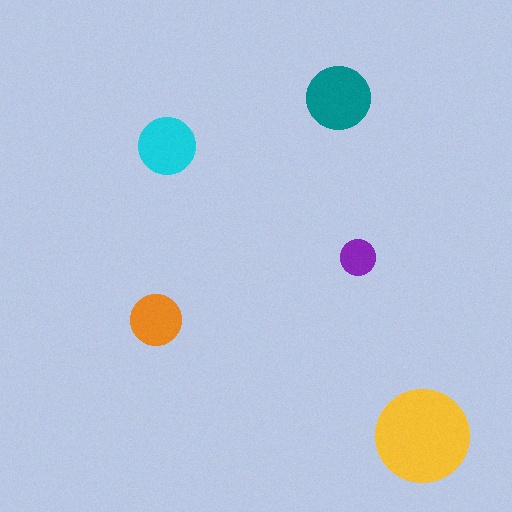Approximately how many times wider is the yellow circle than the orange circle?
About 2 times wider.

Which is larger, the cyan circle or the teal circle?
The teal one.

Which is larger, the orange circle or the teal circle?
The teal one.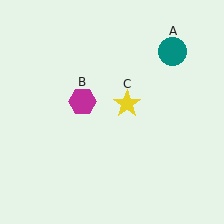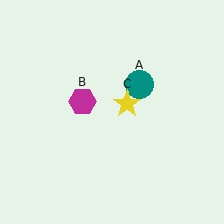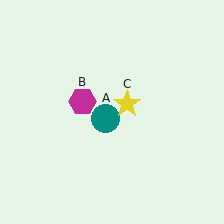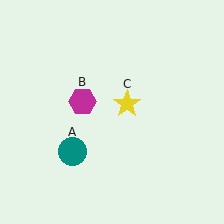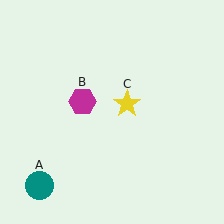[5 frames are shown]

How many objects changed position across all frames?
1 object changed position: teal circle (object A).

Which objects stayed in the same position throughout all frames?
Magenta hexagon (object B) and yellow star (object C) remained stationary.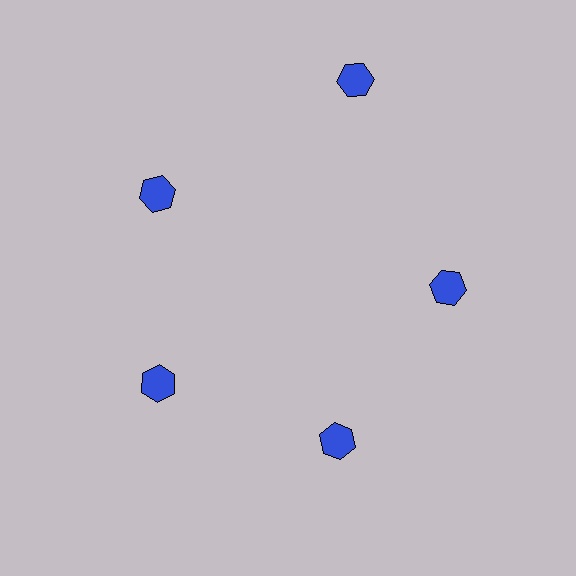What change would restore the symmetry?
The symmetry would be restored by moving it inward, back onto the ring so that all 5 hexagons sit at equal angles and equal distance from the center.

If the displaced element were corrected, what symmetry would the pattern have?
It would have 5-fold rotational symmetry — the pattern would map onto itself every 72 degrees.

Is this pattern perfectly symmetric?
No. The 5 blue hexagons are arranged in a ring, but one element near the 1 o'clock position is pushed outward from the center, breaking the 5-fold rotational symmetry.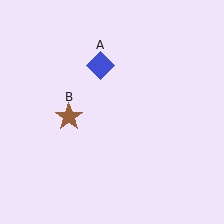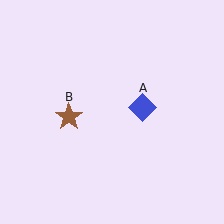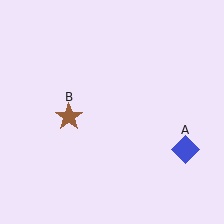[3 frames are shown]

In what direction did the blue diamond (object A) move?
The blue diamond (object A) moved down and to the right.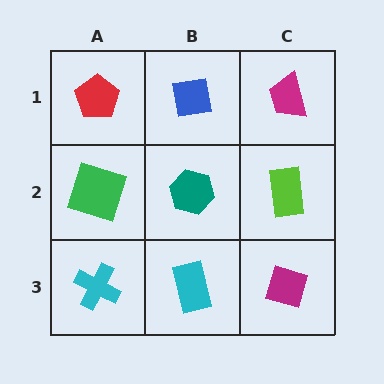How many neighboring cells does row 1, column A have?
2.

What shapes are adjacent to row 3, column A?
A green square (row 2, column A), a cyan rectangle (row 3, column B).